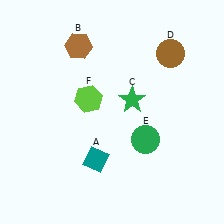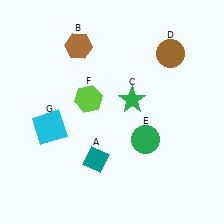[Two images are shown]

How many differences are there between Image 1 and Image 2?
There is 1 difference between the two images.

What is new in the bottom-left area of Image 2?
A cyan square (G) was added in the bottom-left area of Image 2.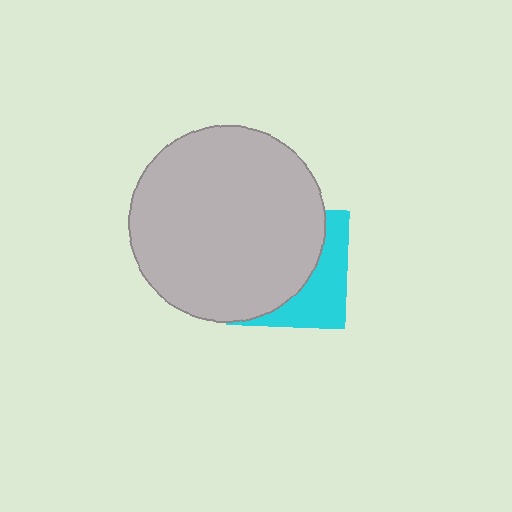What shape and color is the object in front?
The object in front is a light gray circle.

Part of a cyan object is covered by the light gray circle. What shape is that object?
It is a square.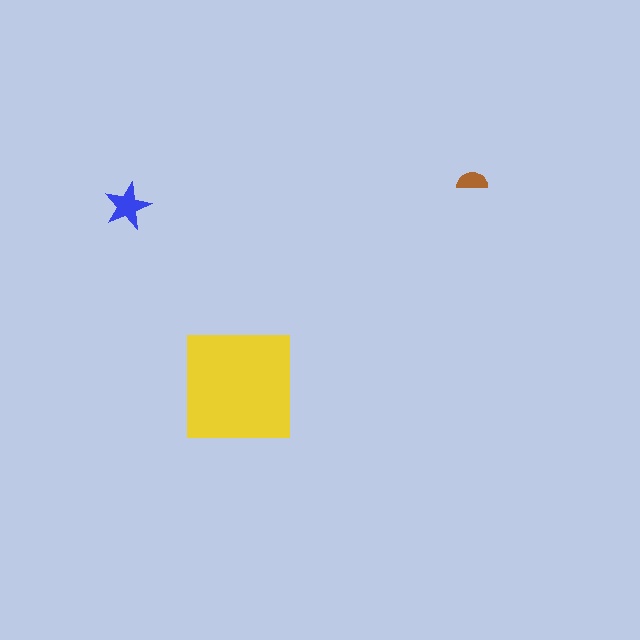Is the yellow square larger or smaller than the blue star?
Larger.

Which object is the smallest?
The brown semicircle.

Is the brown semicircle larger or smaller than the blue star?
Smaller.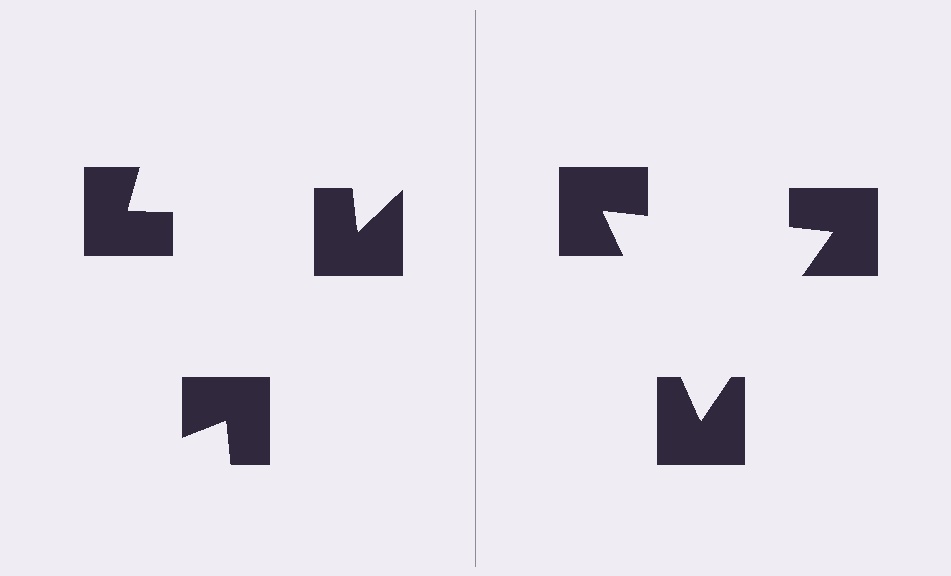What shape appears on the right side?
An illusory triangle.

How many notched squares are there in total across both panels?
6 — 3 on each side.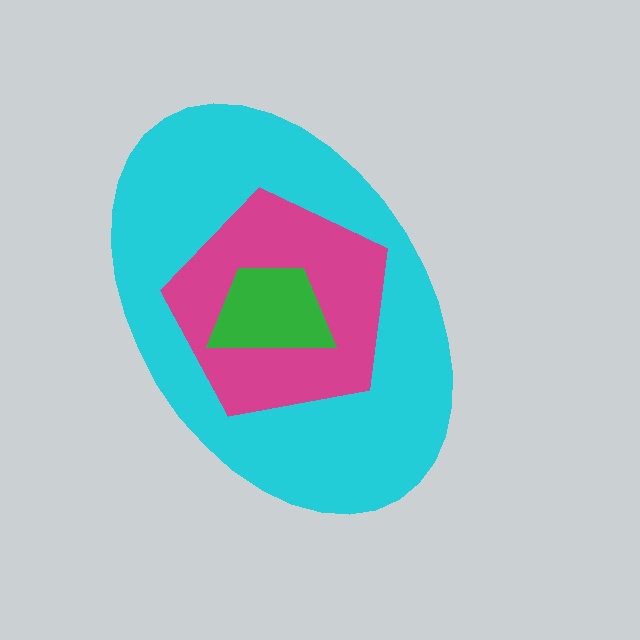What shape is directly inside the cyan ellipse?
The magenta pentagon.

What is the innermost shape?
The green trapezoid.